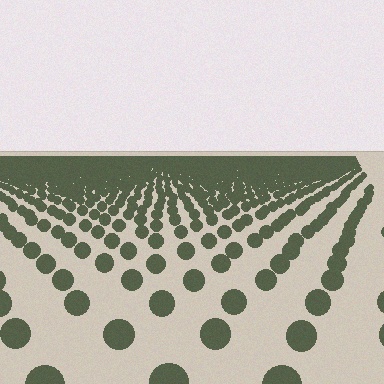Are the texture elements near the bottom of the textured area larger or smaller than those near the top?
Larger. Near the bottom, elements are closer to the viewer and appear at a bigger on-screen size.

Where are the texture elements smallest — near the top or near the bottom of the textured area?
Near the top.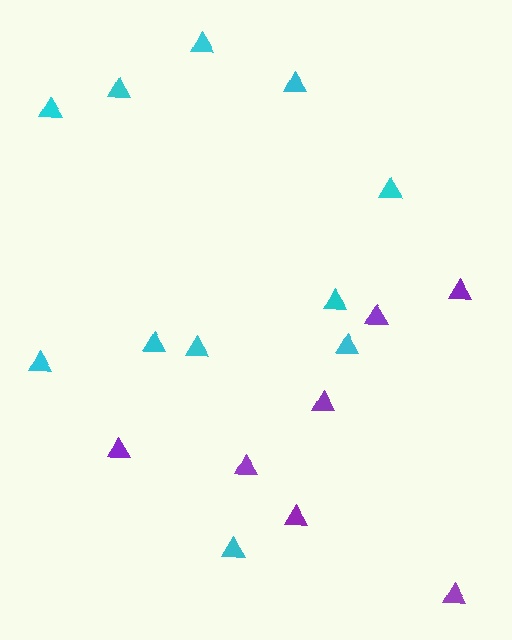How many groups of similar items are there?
There are 2 groups: one group of purple triangles (7) and one group of cyan triangles (11).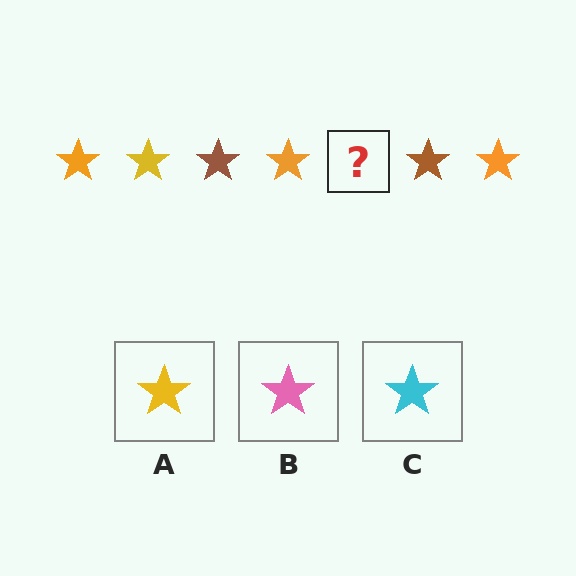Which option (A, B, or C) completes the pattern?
A.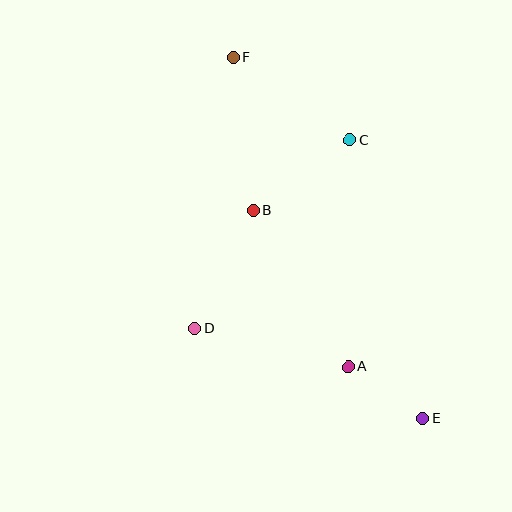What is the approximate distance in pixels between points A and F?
The distance between A and F is approximately 330 pixels.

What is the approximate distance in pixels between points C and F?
The distance between C and F is approximately 143 pixels.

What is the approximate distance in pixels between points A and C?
The distance between A and C is approximately 227 pixels.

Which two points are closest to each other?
Points A and E are closest to each other.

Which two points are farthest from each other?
Points E and F are farthest from each other.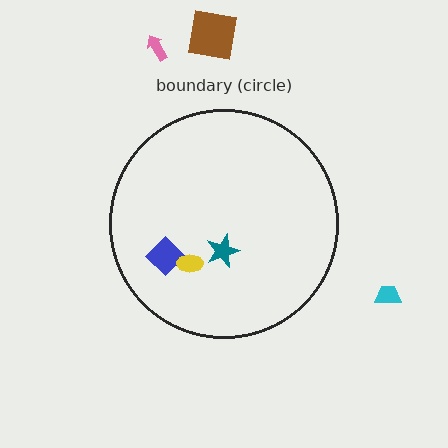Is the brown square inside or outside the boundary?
Outside.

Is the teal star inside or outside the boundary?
Inside.